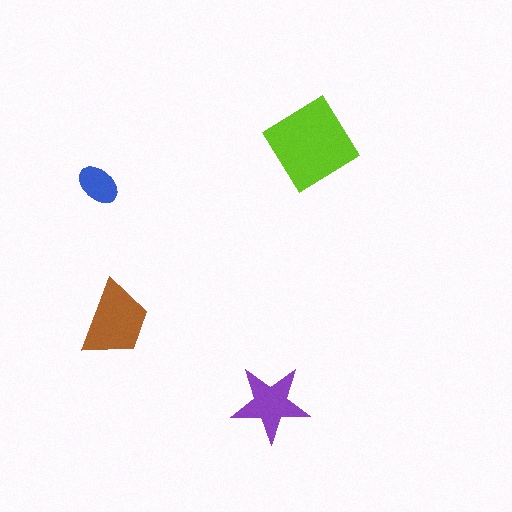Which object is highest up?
The lime diamond is topmost.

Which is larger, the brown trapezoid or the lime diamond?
The lime diamond.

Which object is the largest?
The lime diamond.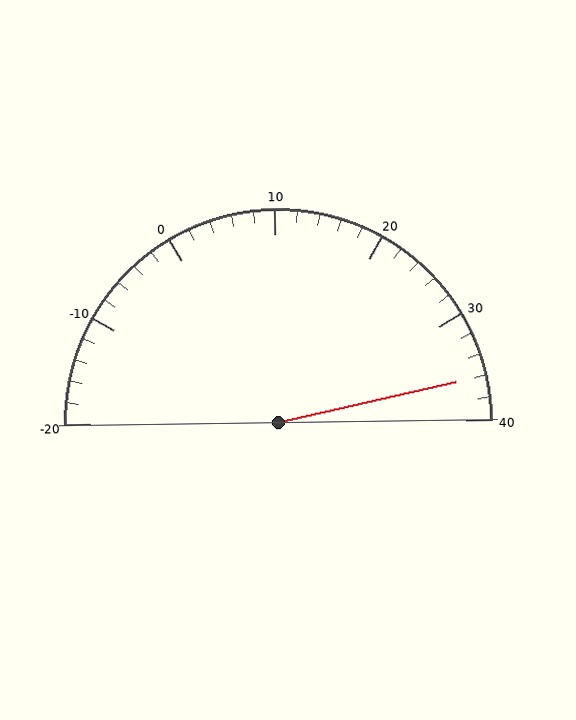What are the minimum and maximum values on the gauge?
The gauge ranges from -20 to 40.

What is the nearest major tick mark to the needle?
The nearest major tick mark is 40.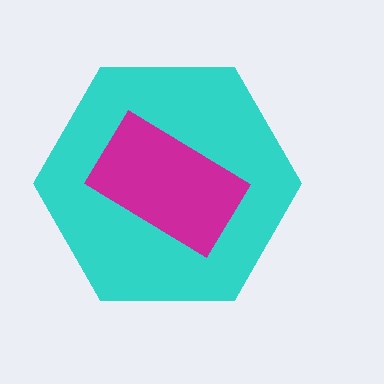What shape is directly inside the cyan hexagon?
The magenta rectangle.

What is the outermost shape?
The cyan hexagon.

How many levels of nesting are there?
2.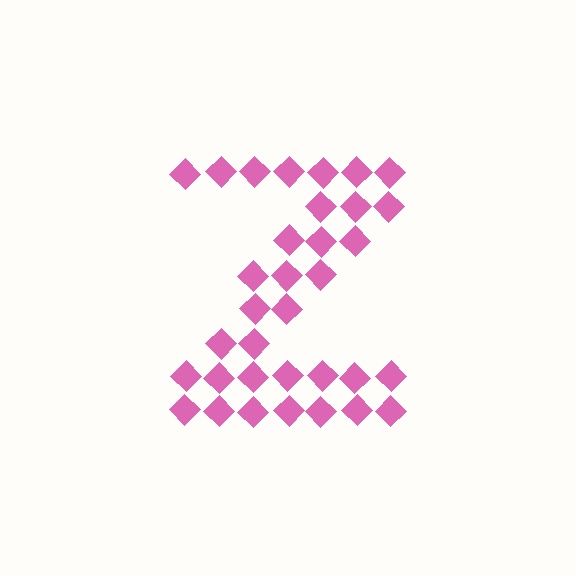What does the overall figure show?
The overall figure shows the letter Z.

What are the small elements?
The small elements are diamonds.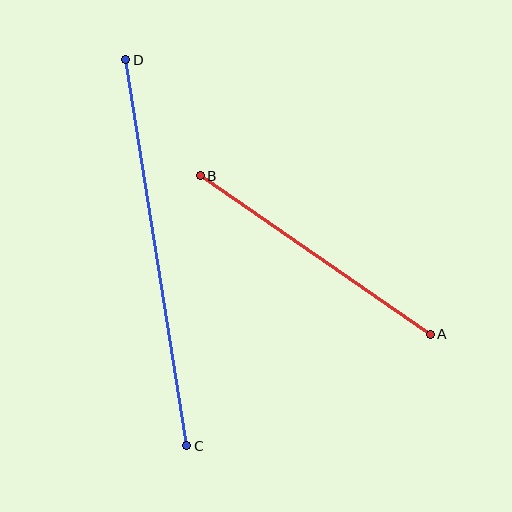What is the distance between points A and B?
The distance is approximately 279 pixels.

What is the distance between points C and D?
The distance is approximately 391 pixels.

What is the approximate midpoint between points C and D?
The midpoint is at approximately (156, 253) pixels.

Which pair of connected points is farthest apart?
Points C and D are farthest apart.